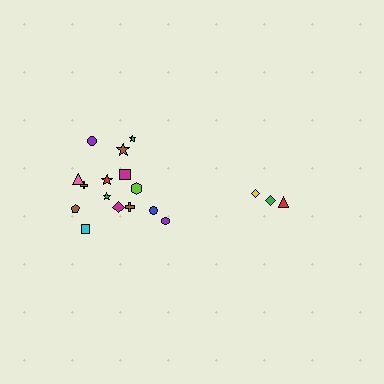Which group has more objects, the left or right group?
The left group.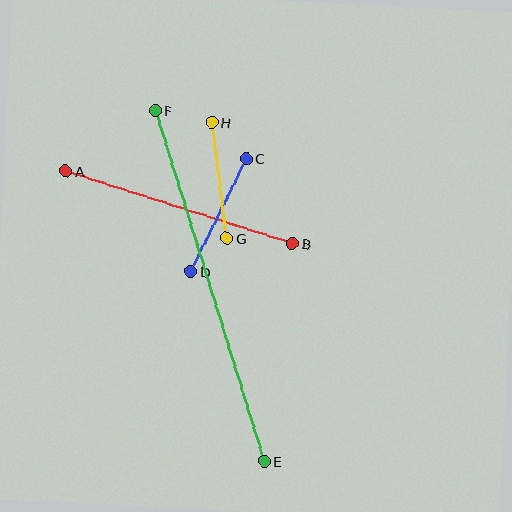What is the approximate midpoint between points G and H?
The midpoint is at approximately (219, 180) pixels.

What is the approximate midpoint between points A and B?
The midpoint is at approximately (179, 207) pixels.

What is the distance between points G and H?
The distance is approximately 117 pixels.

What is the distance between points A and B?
The distance is approximately 238 pixels.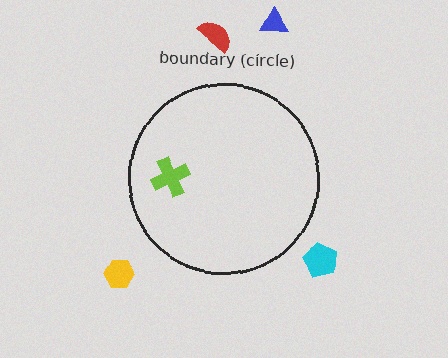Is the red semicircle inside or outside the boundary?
Outside.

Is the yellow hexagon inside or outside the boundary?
Outside.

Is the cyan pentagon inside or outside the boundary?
Outside.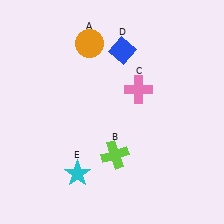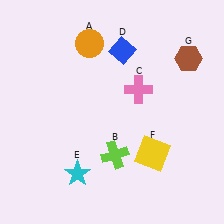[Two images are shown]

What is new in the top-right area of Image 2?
A brown hexagon (G) was added in the top-right area of Image 2.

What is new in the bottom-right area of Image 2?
A yellow square (F) was added in the bottom-right area of Image 2.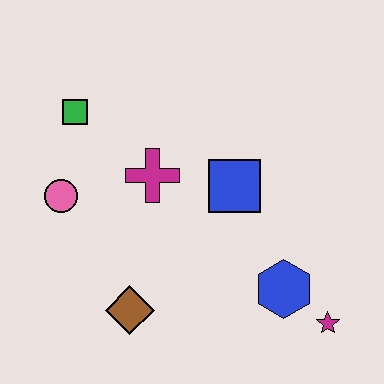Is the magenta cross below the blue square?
No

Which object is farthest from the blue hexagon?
The green square is farthest from the blue hexagon.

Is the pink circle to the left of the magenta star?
Yes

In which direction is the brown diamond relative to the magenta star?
The brown diamond is to the left of the magenta star.